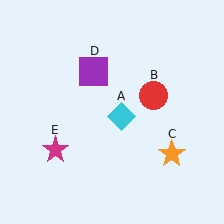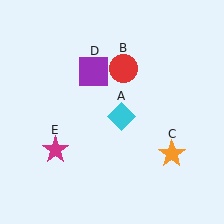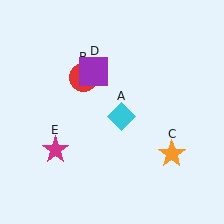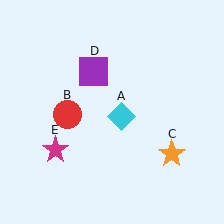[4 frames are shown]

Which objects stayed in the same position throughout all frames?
Cyan diamond (object A) and orange star (object C) and purple square (object D) and magenta star (object E) remained stationary.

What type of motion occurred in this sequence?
The red circle (object B) rotated counterclockwise around the center of the scene.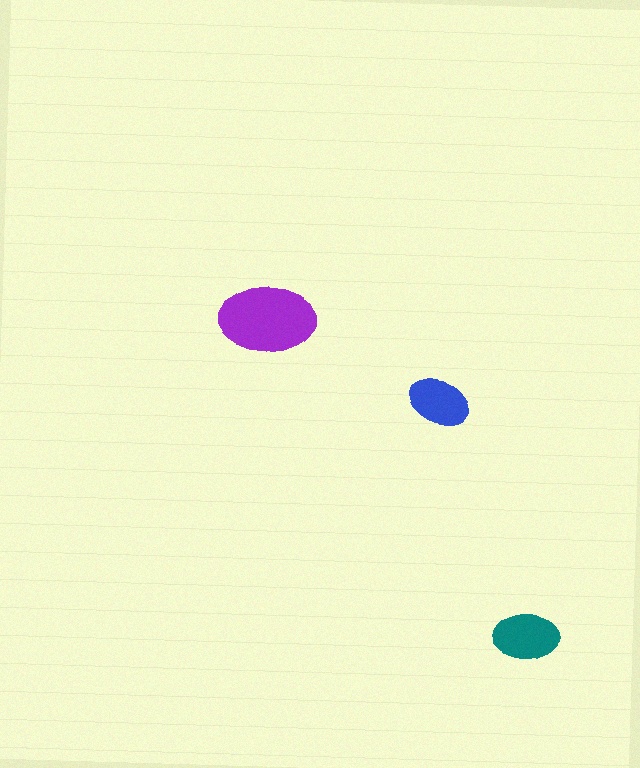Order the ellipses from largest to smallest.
the purple one, the teal one, the blue one.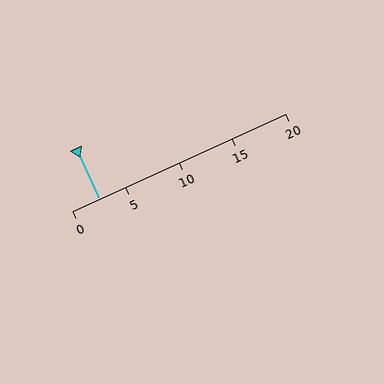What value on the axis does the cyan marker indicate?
The marker indicates approximately 2.5.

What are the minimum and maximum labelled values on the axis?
The axis runs from 0 to 20.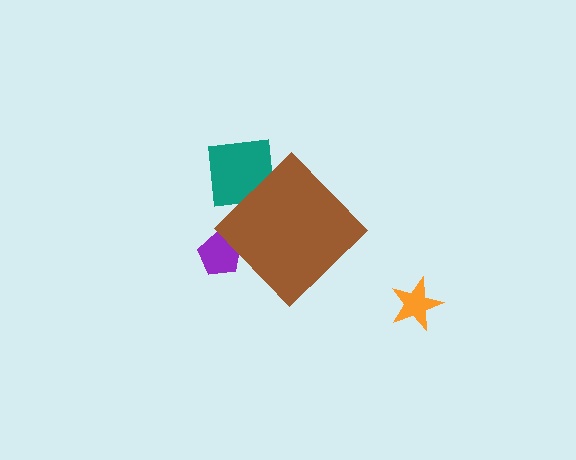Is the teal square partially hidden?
Yes, the teal square is partially hidden behind the brown diamond.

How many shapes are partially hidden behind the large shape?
2 shapes are partially hidden.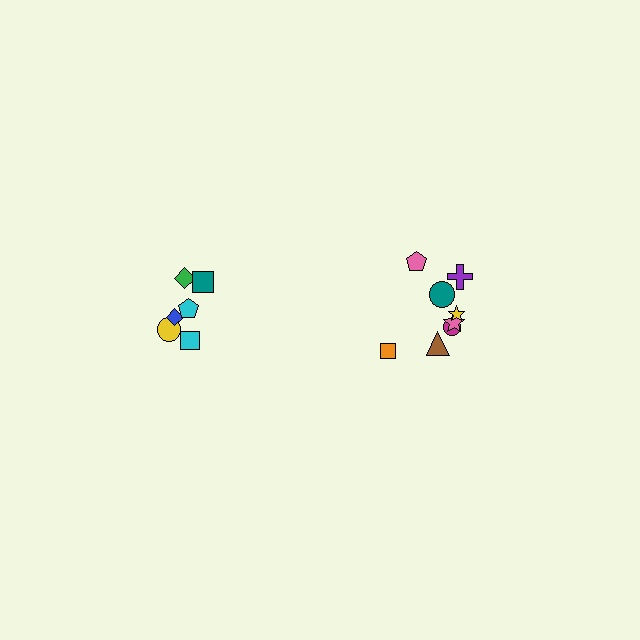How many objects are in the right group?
There are 8 objects.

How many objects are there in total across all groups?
There are 14 objects.